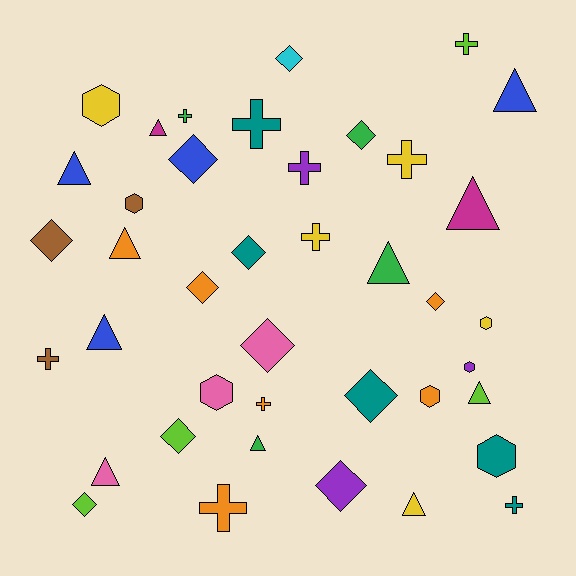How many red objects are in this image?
There are no red objects.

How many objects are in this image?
There are 40 objects.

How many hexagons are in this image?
There are 7 hexagons.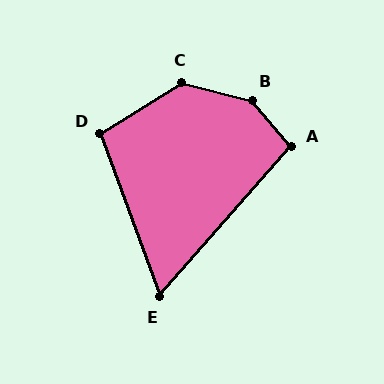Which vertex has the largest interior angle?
B, at approximately 145 degrees.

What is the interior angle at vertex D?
Approximately 101 degrees (obtuse).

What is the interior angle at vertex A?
Approximately 98 degrees (obtuse).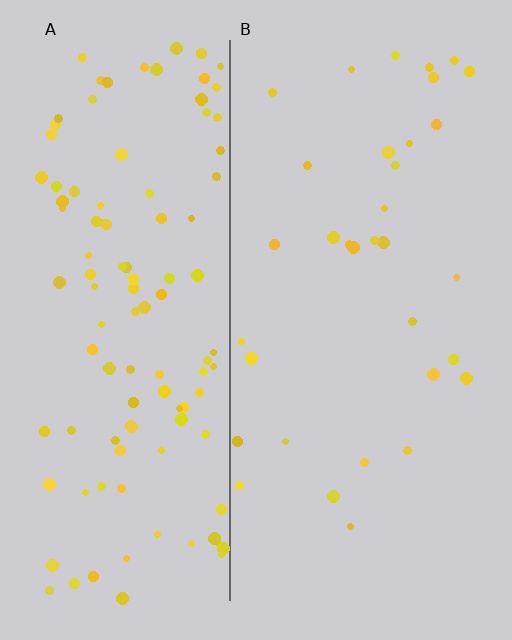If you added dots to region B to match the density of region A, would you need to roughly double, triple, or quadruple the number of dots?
Approximately triple.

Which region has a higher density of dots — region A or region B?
A (the left).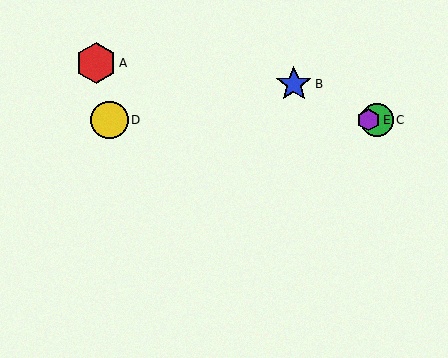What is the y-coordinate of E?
Object E is at y≈120.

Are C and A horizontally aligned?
No, C is at y≈120 and A is at y≈63.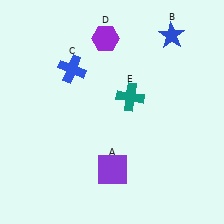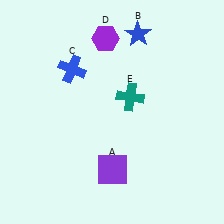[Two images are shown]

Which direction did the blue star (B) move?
The blue star (B) moved left.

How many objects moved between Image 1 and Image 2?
1 object moved between the two images.